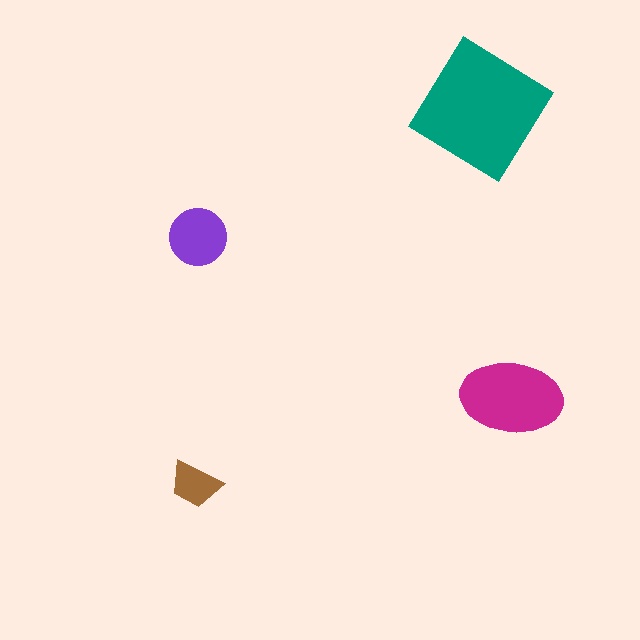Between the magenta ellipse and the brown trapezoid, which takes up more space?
The magenta ellipse.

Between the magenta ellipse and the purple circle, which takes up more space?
The magenta ellipse.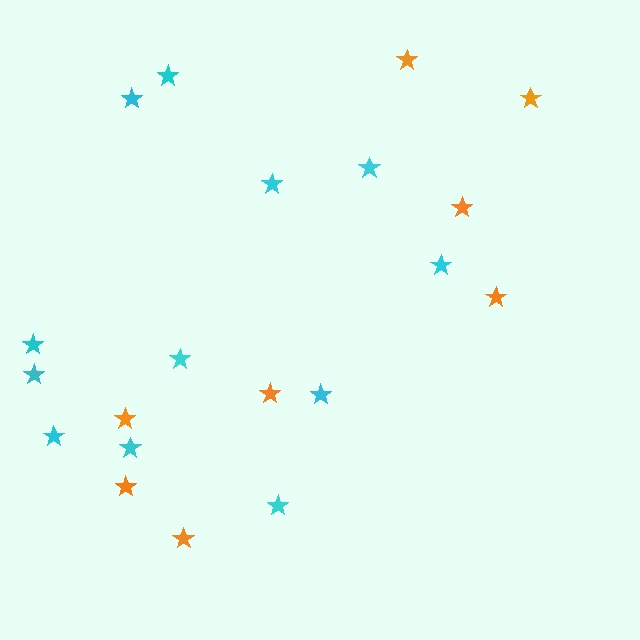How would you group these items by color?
There are 2 groups: one group of orange stars (8) and one group of cyan stars (12).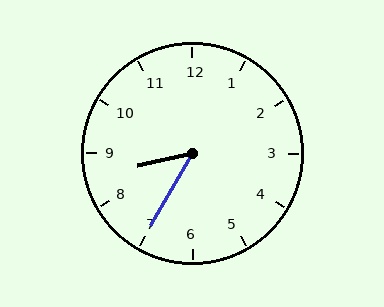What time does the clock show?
8:35.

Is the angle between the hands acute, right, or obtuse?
It is acute.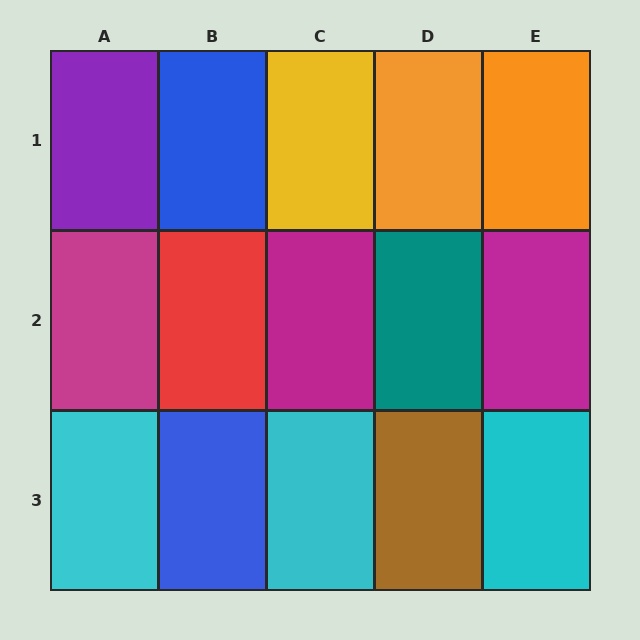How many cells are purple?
1 cell is purple.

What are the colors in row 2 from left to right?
Magenta, red, magenta, teal, magenta.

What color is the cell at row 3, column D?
Brown.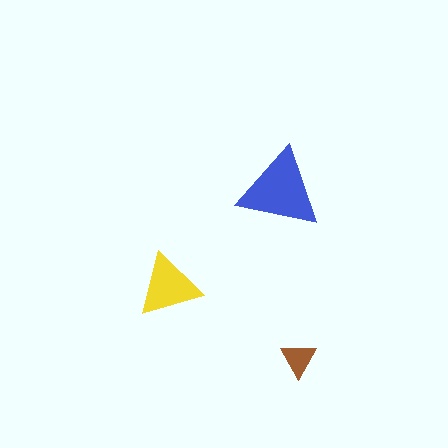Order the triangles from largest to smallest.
the blue one, the yellow one, the brown one.